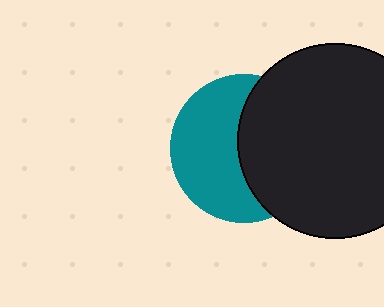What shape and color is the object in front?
The object in front is a black circle.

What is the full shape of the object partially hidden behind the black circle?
The partially hidden object is a teal circle.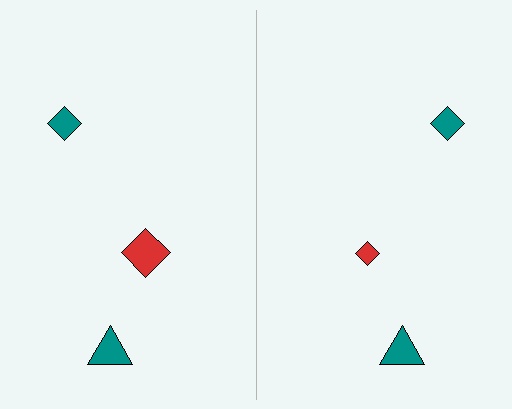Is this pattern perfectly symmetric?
No, the pattern is not perfectly symmetric. The red diamond on the right side has a different size than its mirror counterpart.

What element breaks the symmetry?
The red diamond on the right side has a different size than its mirror counterpart.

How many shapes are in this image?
There are 6 shapes in this image.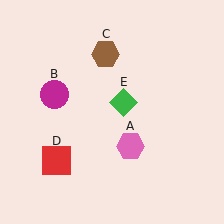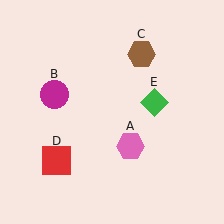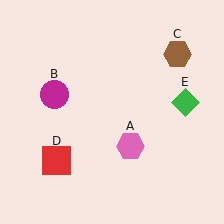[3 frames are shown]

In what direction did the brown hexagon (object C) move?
The brown hexagon (object C) moved right.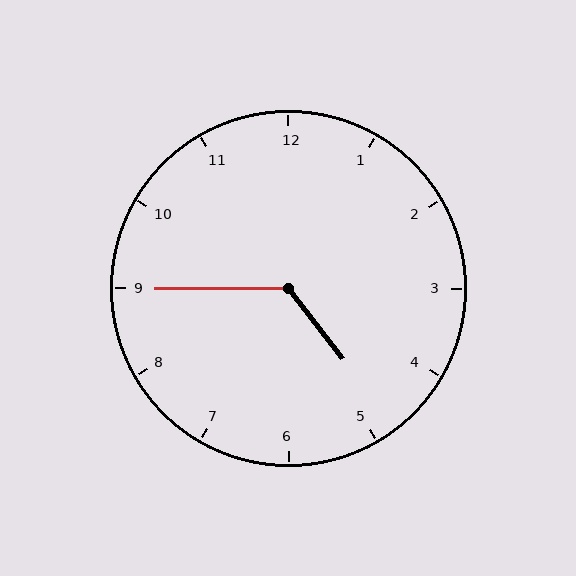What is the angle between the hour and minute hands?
Approximately 128 degrees.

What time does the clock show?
4:45.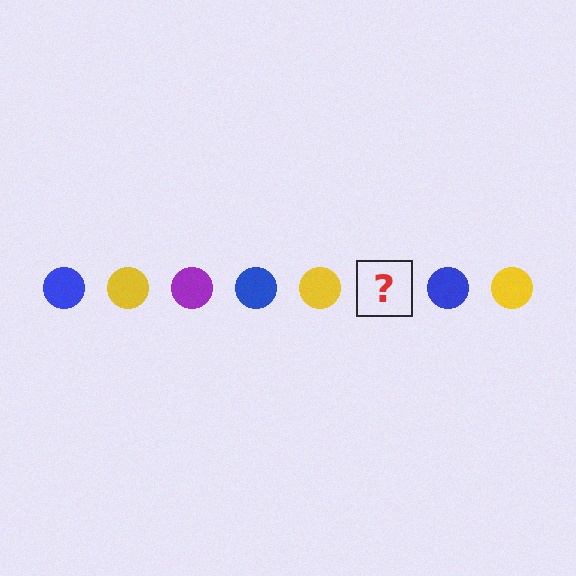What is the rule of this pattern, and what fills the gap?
The rule is that the pattern cycles through blue, yellow, purple circles. The gap should be filled with a purple circle.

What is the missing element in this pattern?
The missing element is a purple circle.